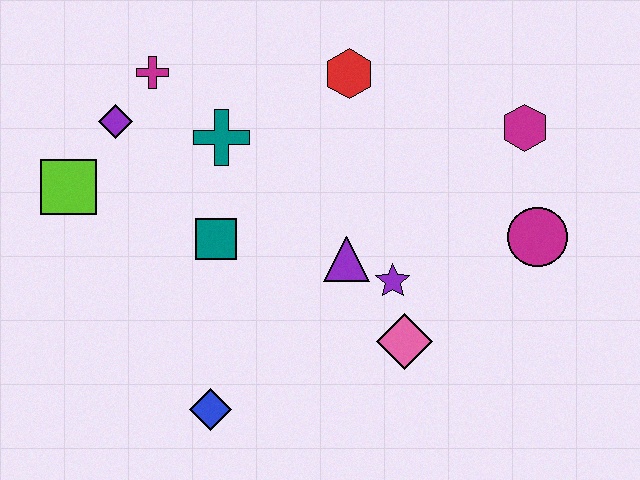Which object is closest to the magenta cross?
The purple diamond is closest to the magenta cross.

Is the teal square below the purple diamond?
Yes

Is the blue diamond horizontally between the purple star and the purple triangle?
No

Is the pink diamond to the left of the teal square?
No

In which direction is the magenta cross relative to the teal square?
The magenta cross is above the teal square.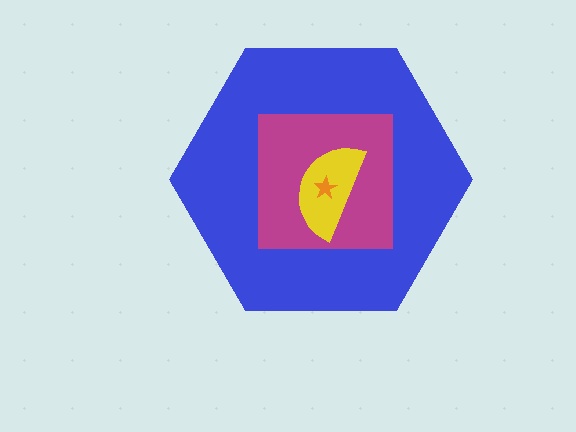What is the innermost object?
The orange star.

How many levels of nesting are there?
4.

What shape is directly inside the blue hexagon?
The magenta square.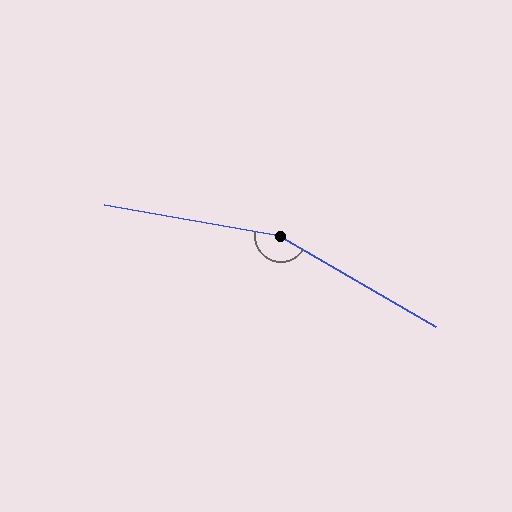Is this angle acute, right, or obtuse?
It is obtuse.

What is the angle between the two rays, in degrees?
Approximately 160 degrees.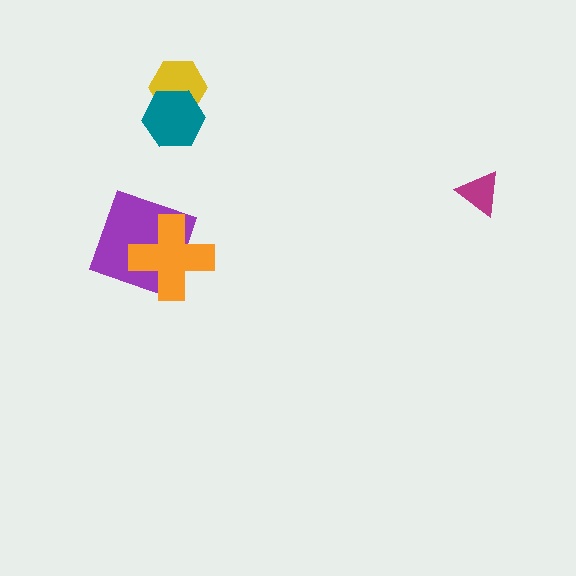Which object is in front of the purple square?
The orange cross is in front of the purple square.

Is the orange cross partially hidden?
No, no other shape covers it.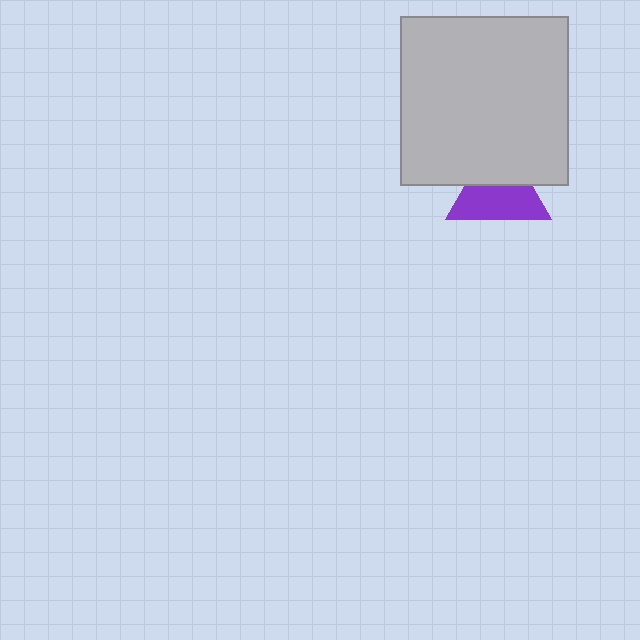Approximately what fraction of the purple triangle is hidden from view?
Roughly 40% of the purple triangle is hidden behind the light gray square.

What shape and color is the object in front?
The object in front is a light gray square.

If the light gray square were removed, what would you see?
You would see the complete purple triangle.